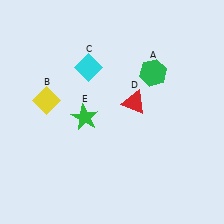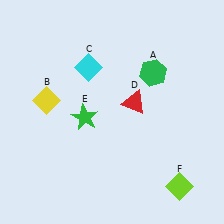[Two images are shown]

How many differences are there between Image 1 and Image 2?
There is 1 difference between the two images.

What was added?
A lime diamond (F) was added in Image 2.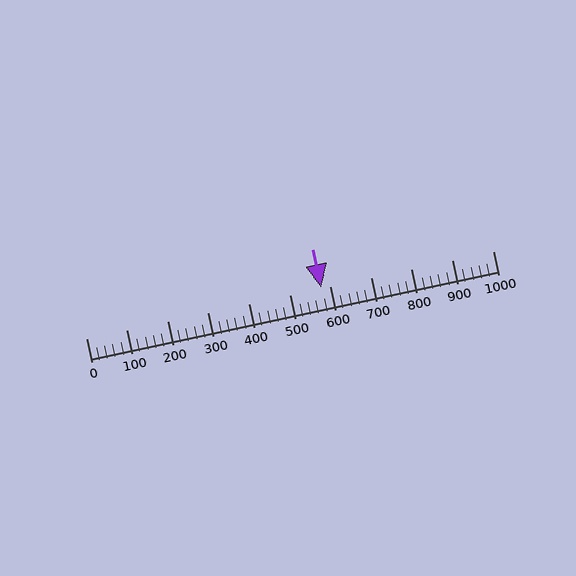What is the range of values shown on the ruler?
The ruler shows values from 0 to 1000.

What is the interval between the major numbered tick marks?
The major tick marks are spaced 100 units apart.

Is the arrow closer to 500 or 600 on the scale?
The arrow is closer to 600.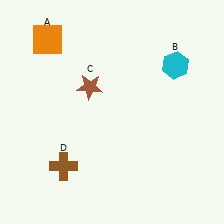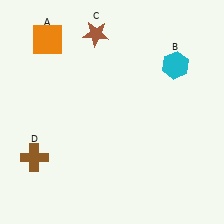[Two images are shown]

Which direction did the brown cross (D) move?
The brown cross (D) moved left.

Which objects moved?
The objects that moved are: the brown star (C), the brown cross (D).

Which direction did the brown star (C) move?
The brown star (C) moved up.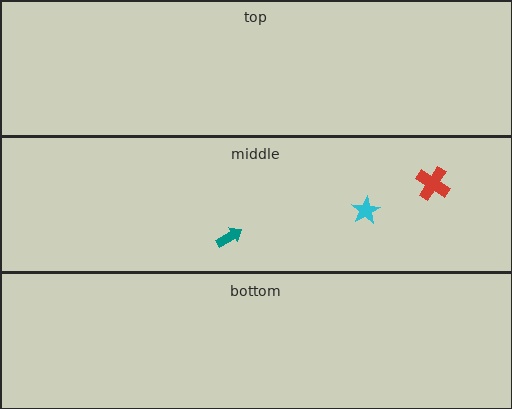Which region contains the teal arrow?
The middle region.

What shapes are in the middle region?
The teal arrow, the cyan star, the red cross.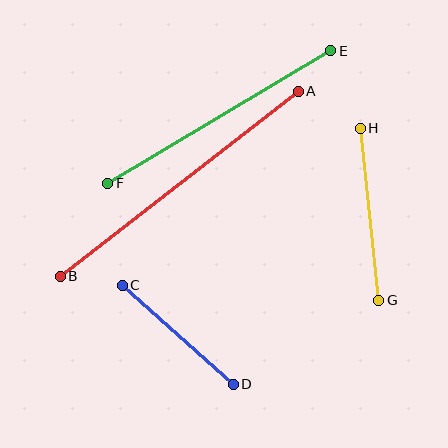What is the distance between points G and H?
The distance is approximately 173 pixels.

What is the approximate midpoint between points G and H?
The midpoint is at approximately (370, 214) pixels.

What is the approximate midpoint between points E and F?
The midpoint is at approximately (219, 117) pixels.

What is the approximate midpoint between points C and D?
The midpoint is at approximately (178, 335) pixels.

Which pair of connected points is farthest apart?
Points A and B are farthest apart.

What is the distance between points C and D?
The distance is approximately 148 pixels.